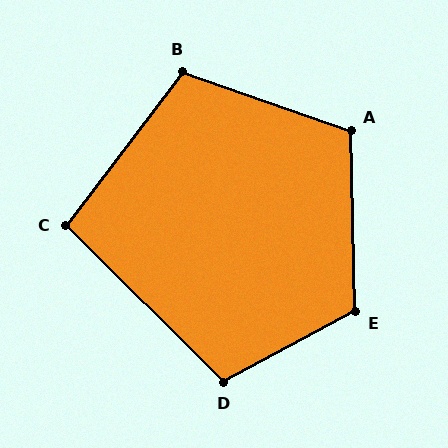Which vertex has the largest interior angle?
E, at approximately 117 degrees.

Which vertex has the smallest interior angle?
C, at approximately 98 degrees.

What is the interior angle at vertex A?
Approximately 111 degrees (obtuse).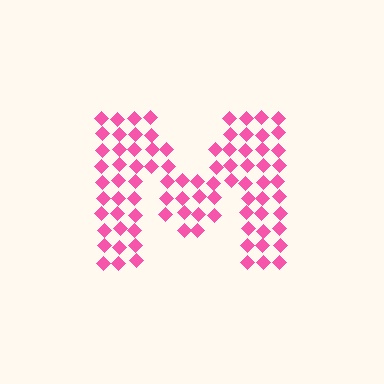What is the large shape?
The large shape is the letter M.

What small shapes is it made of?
It is made of small diamonds.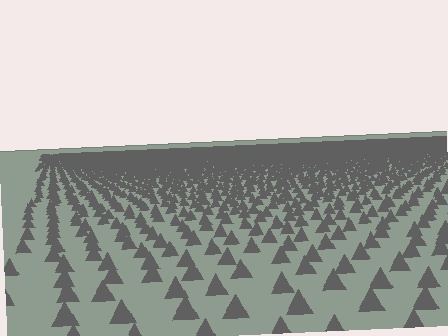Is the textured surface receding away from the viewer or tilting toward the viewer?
The surface is receding away from the viewer. Texture elements get smaller and denser toward the top.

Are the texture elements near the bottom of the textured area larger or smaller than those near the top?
Larger. Near the bottom, elements are closer to the viewer and appear at a bigger on-screen size.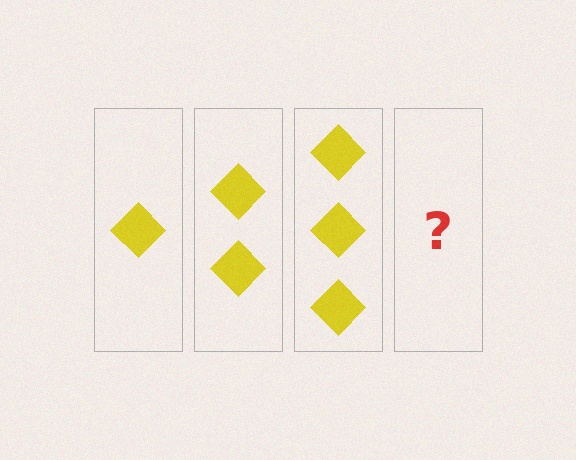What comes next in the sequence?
The next element should be 4 diamonds.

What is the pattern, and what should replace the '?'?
The pattern is that each step adds one more diamond. The '?' should be 4 diamonds.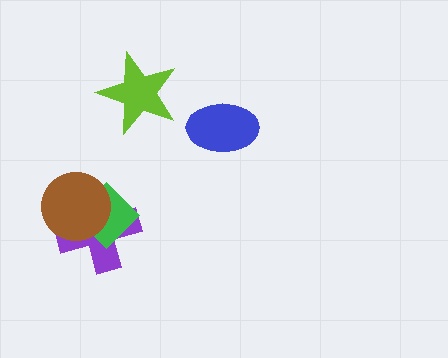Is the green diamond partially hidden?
Yes, it is partially covered by another shape.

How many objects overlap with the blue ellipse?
0 objects overlap with the blue ellipse.